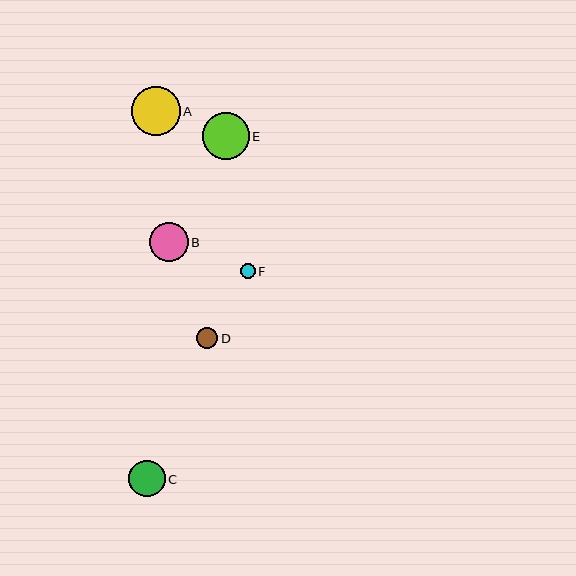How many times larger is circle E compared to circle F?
Circle E is approximately 3.1 times the size of circle F.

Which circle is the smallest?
Circle F is the smallest with a size of approximately 15 pixels.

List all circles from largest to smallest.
From largest to smallest: A, E, B, C, D, F.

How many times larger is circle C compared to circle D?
Circle C is approximately 1.7 times the size of circle D.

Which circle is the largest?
Circle A is the largest with a size of approximately 49 pixels.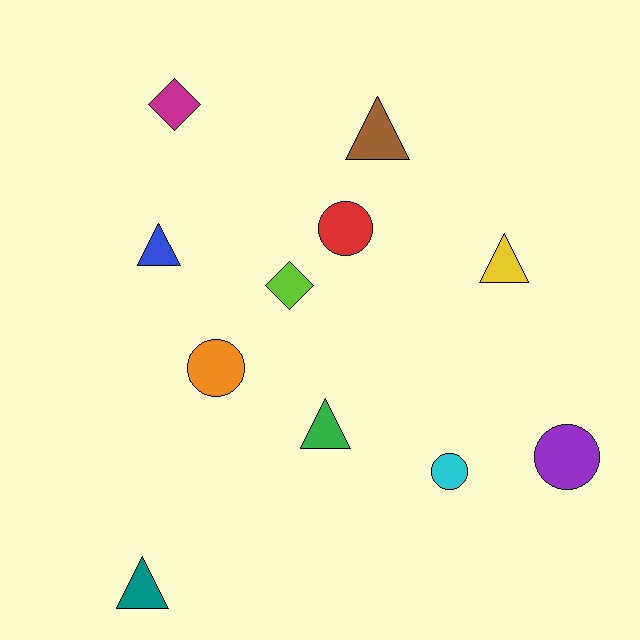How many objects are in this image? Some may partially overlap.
There are 11 objects.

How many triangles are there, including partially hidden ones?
There are 5 triangles.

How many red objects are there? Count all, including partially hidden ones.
There is 1 red object.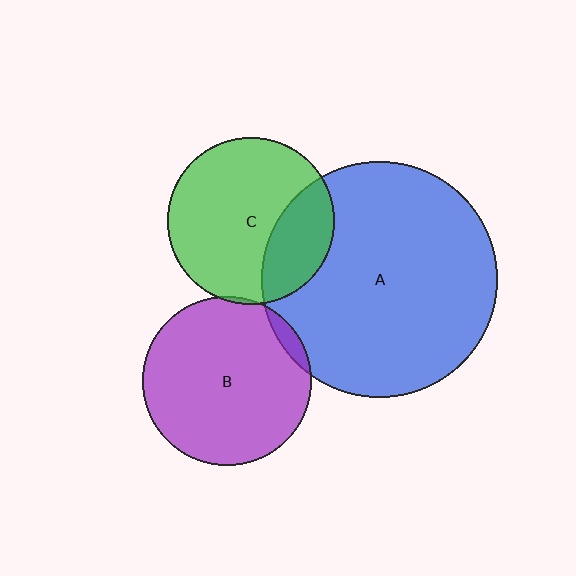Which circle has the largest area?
Circle A (blue).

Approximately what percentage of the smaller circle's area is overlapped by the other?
Approximately 5%.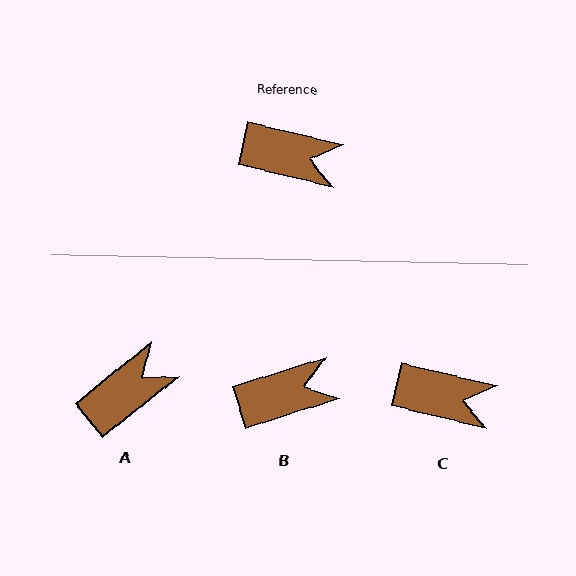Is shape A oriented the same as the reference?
No, it is off by about 52 degrees.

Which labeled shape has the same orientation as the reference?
C.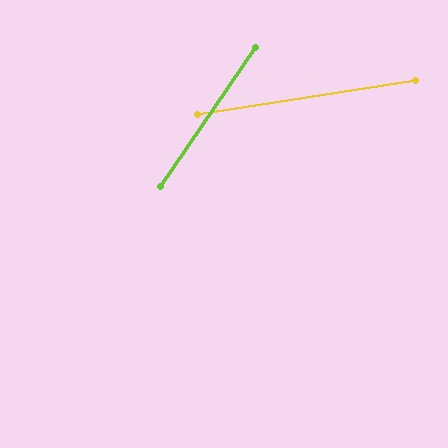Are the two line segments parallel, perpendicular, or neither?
Neither parallel nor perpendicular — they differ by about 47°.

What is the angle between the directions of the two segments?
Approximately 47 degrees.